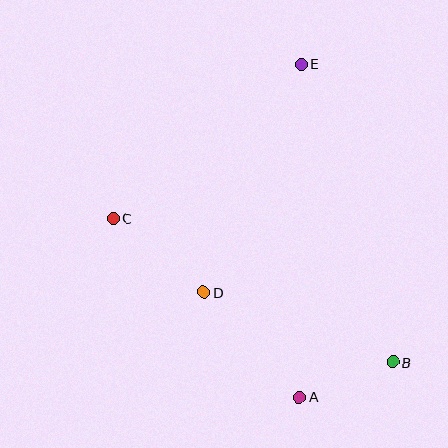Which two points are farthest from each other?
Points A and E are farthest from each other.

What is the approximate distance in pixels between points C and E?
The distance between C and E is approximately 243 pixels.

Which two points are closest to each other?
Points A and B are closest to each other.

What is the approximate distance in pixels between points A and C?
The distance between A and C is approximately 258 pixels.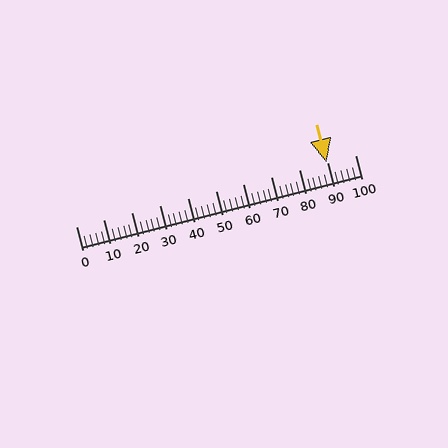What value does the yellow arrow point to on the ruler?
The yellow arrow points to approximately 90.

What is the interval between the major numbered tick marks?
The major tick marks are spaced 10 units apart.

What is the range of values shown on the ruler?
The ruler shows values from 0 to 100.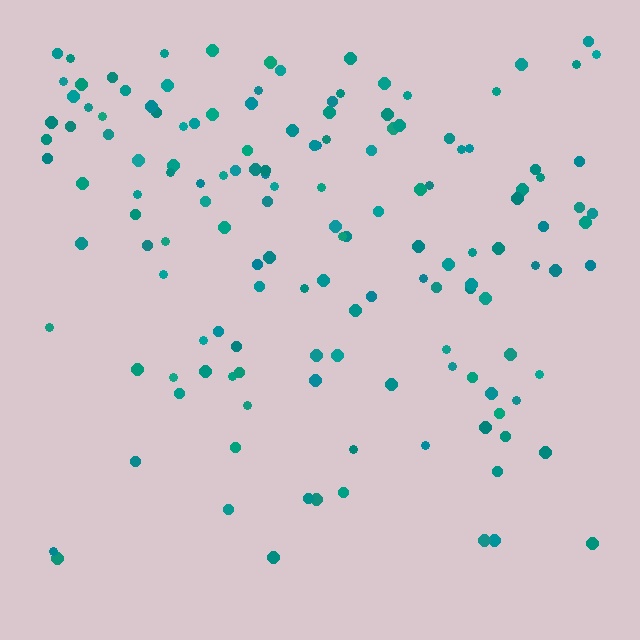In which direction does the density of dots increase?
From bottom to top, with the top side densest.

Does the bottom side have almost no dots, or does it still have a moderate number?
Still a moderate number, just noticeably fewer than the top.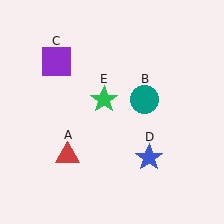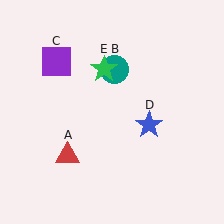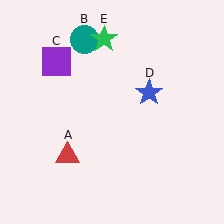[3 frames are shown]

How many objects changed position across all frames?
3 objects changed position: teal circle (object B), blue star (object D), green star (object E).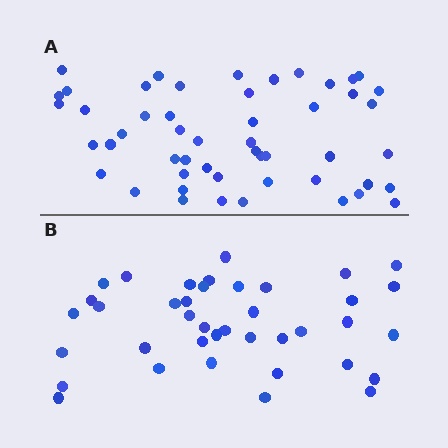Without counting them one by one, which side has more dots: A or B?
Region A (the top region) has more dots.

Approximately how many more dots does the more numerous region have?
Region A has roughly 12 or so more dots than region B.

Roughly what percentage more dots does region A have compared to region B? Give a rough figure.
About 30% more.